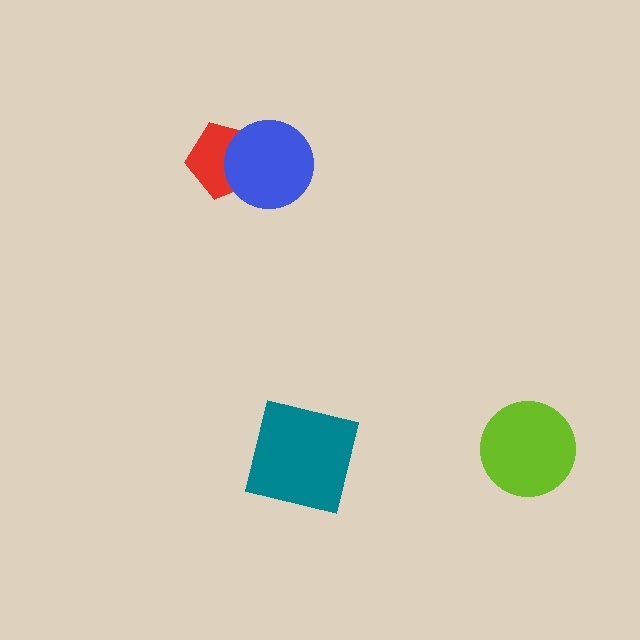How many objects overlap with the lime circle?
0 objects overlap with the lime circle.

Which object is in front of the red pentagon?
The blue circle is in front of the red pentagon.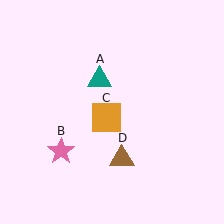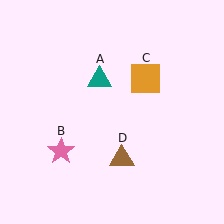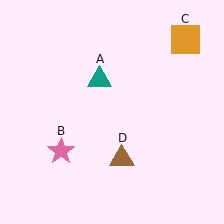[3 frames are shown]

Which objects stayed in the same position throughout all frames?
Teal triangle (object A) and pink star (object B) and brown triangle (object D) remained stationary.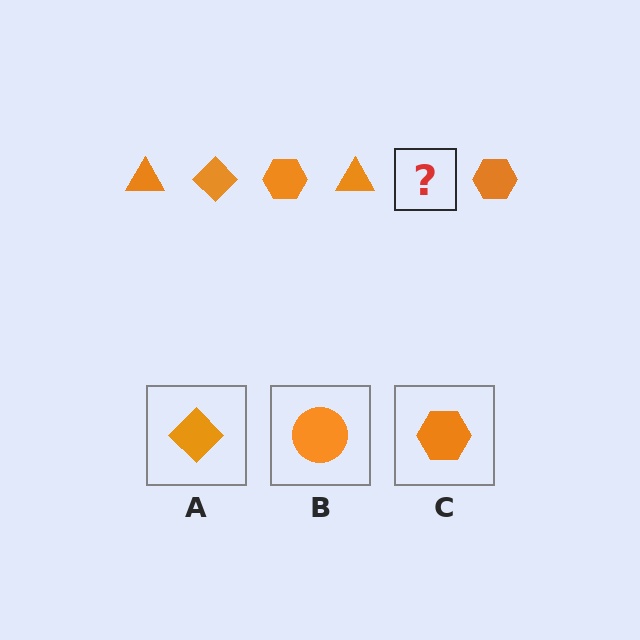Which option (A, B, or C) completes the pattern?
A.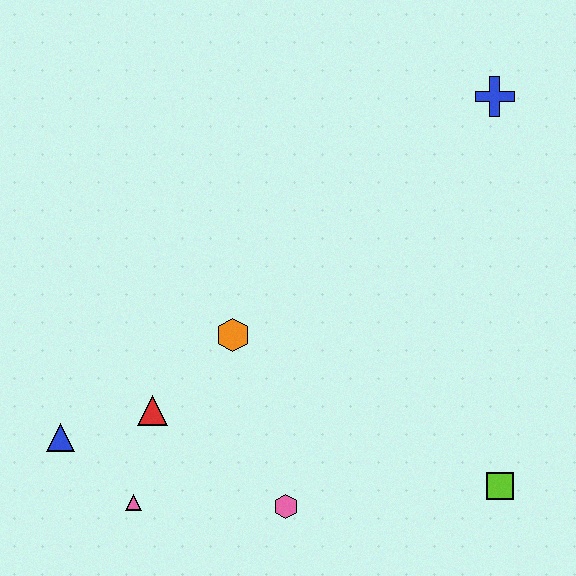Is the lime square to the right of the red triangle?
Yes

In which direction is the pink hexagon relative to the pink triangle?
The pink hexagon is to the right of the pink triangle.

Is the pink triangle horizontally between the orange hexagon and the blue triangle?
Yes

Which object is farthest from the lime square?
The blue triangle is farthest from the lime square.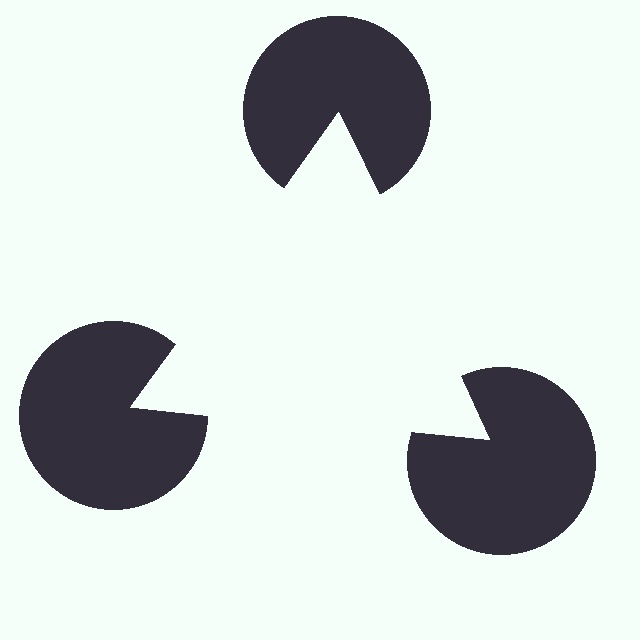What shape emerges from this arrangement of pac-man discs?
An illusory triangle — its edges are inferred from the aligned wedge cuts in the pac-man discs, not physically drawn.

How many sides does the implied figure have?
3 sides.